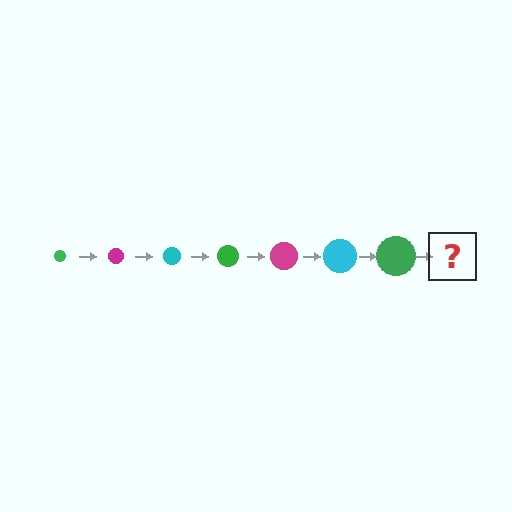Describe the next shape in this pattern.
It should be a magenta circle, larger than the previous one.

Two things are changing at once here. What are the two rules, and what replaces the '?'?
The two rules are that the circle grows larger each step and the color cycles through green, magenta, and cyan. The '?' should be a magenta circle, larger than the previous one.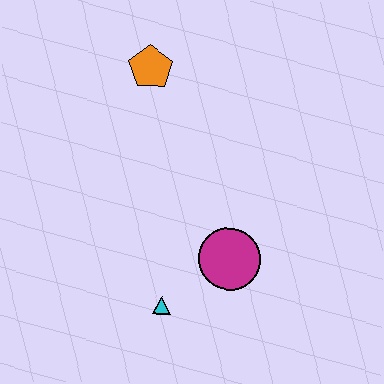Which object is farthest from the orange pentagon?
The cyan triangle is farthest from the orange pentagon.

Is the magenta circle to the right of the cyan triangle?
Yes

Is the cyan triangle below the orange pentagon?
Yes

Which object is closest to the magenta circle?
The cyan triangle is closest to the magenta circle.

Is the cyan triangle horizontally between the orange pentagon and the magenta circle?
Yes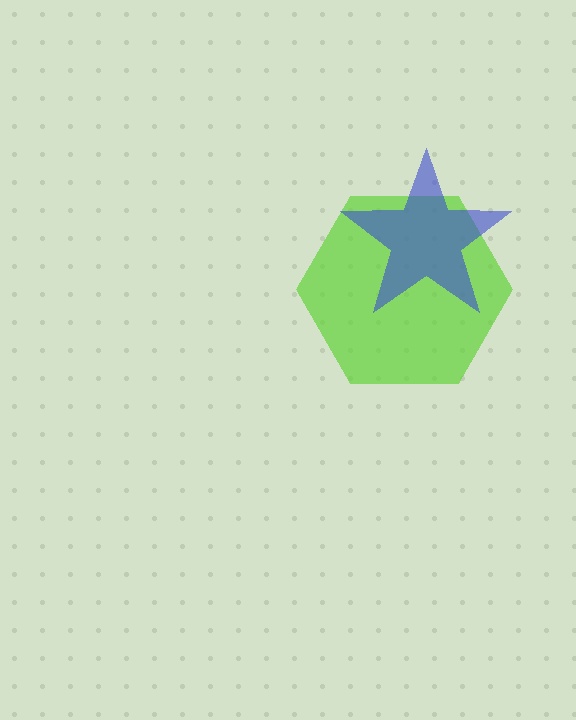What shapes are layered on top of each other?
The layered shapes are: a lime hexagon, a blue star.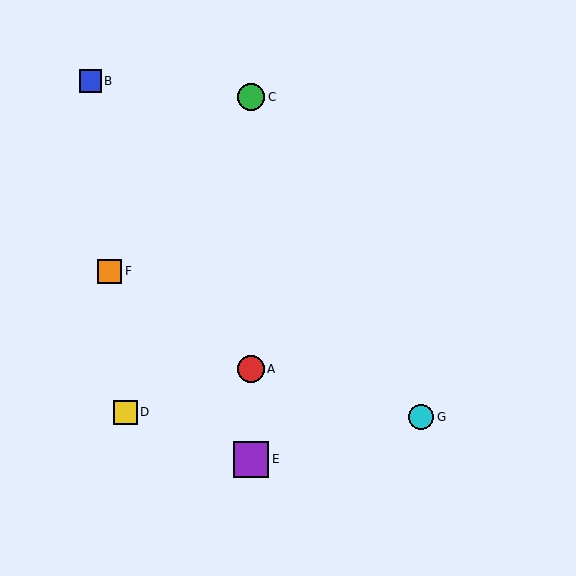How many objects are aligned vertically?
3 objects (A, C, E) are aligned vertically.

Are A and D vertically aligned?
No, A is at x≈251 and D is at x≈125.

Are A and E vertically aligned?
Yes, both are at x≈251.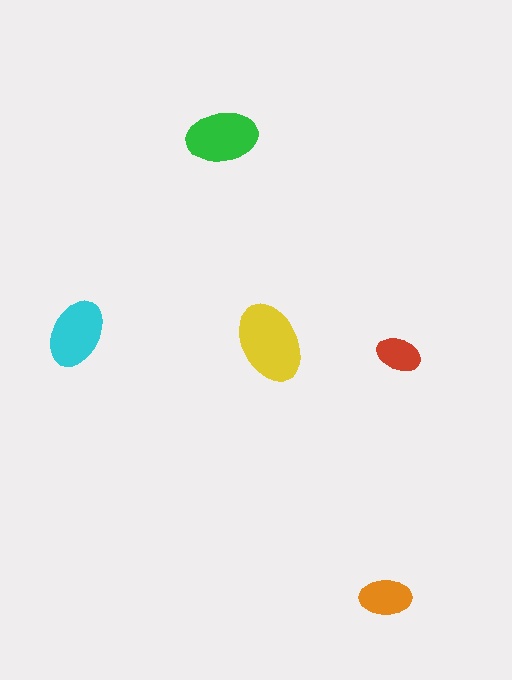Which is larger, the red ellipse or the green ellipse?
The green one.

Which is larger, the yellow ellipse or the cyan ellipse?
The yellow one.